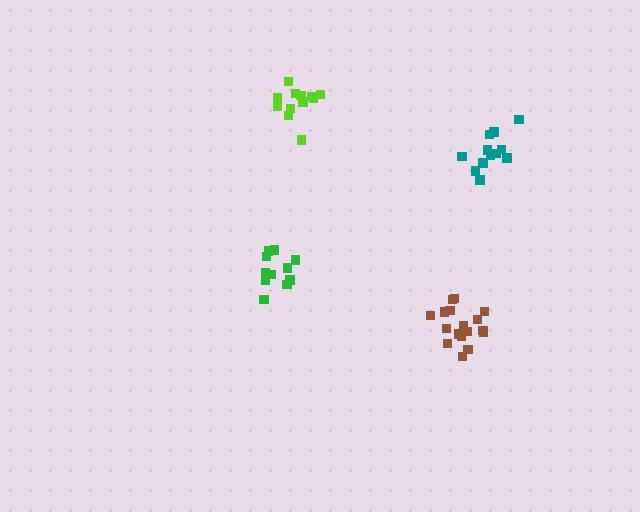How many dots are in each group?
Group 1: 13 dots, Group 2: 11 dots, Group 3: 12 dots, Group 4: 17 dots (53 total).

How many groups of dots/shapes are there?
There are 4 groups.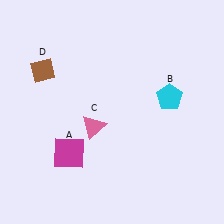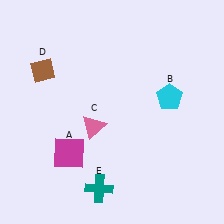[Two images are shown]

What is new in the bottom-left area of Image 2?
A teal cross (E) was added in the bottom-left area of Image 2.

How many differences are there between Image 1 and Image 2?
There is 1 difference between the two images.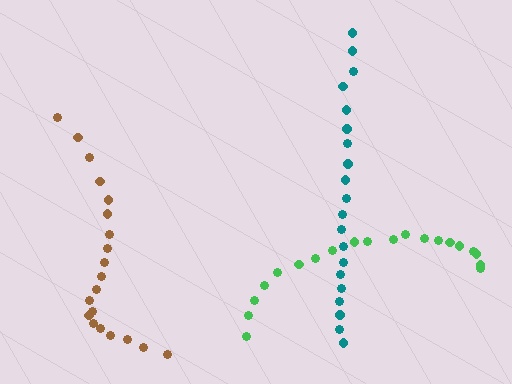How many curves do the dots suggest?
There are 3 distinct paths.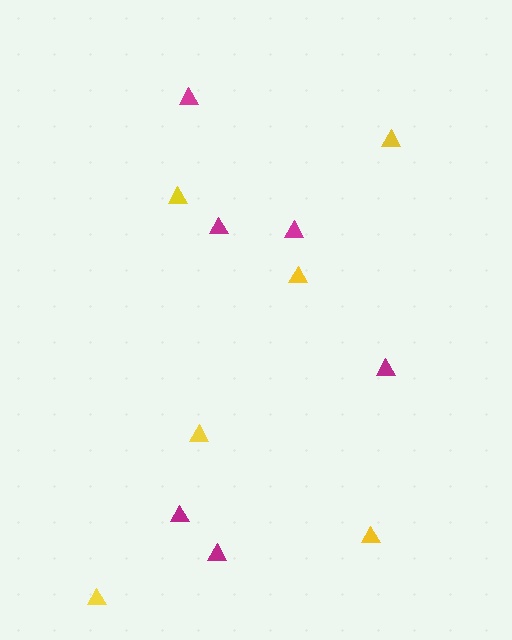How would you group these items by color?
There are 2 groups: one group of magenta triangles (6) and one group of yellow triangles (6).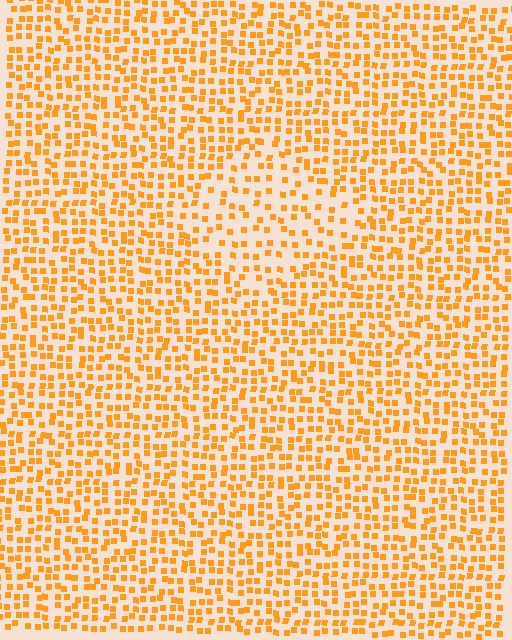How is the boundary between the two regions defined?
The boundary is defined by a change in element density (approximately 1.7x ratio). All elements are the same color, size, and shape.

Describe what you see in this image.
The image contains small orange elements arranged at two different densities. A diamond-shaped region is visible where the elements are less densely packed than the surrounding area.